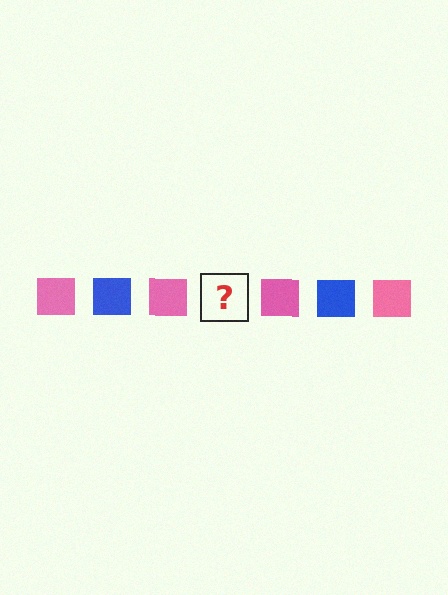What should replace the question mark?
The question mark should be replaced with a blue square.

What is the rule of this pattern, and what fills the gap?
The rule is that the pattern cycles through pink, blue squares. The gap should be filled with a blue square.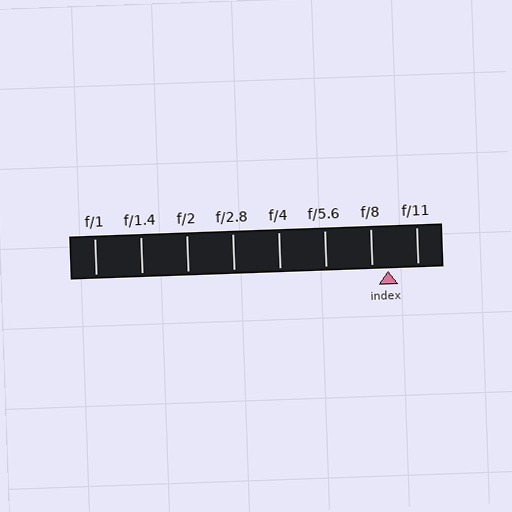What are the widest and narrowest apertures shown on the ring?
The widest aperture shown is f/1 and the narrowest is f/11.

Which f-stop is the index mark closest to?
The index mark is closest to f/8.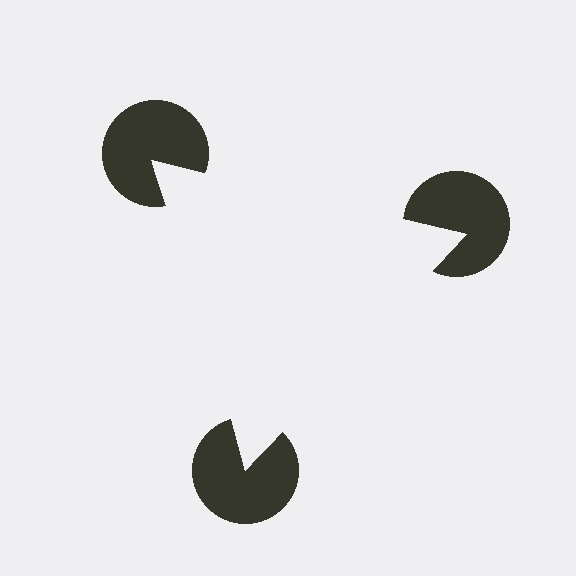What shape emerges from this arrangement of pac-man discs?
An illusory triangle — its edges are inferred from the aligned wedge cuts in the pac-man discs, not physically drawn.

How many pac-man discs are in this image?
There are 3 — one at each vertex of the illusory triangle.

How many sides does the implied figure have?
3 sides.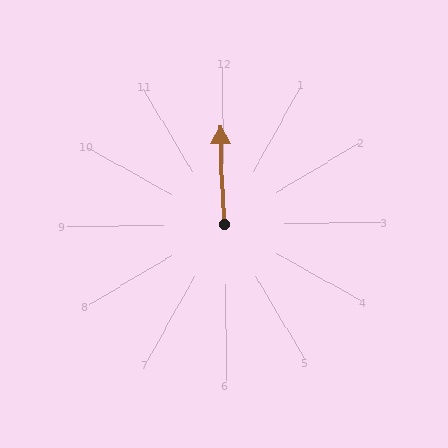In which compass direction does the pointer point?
North.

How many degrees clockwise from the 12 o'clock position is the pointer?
Approximately 358 degrees.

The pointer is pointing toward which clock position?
Roughly 12 o'clock.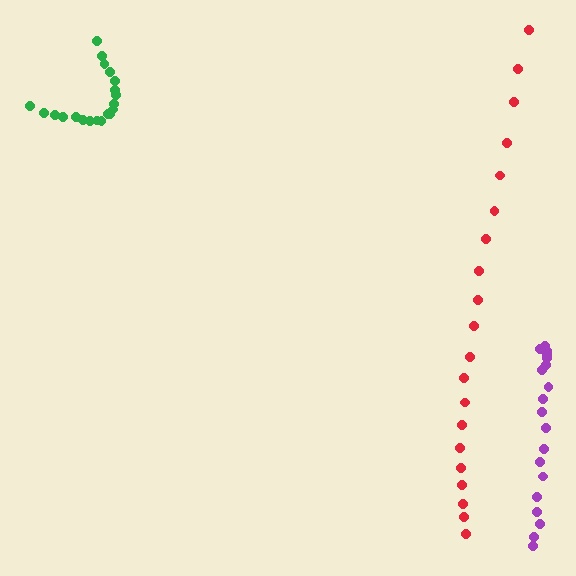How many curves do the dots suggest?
There are 3 distinct paths.